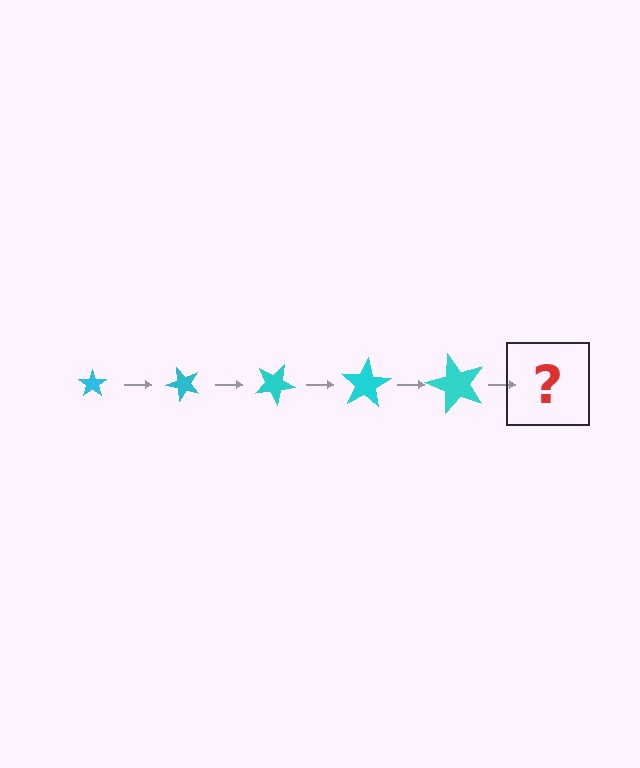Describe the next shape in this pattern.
It should be a star, larger than the previous one and rotated 250 degrees from the start.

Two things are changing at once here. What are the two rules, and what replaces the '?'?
The two rules are that the star grows larger each step and it rotates 50 degrees each step. The '?' should be a star, larger than the previous one and rotated 250 degrees from the start.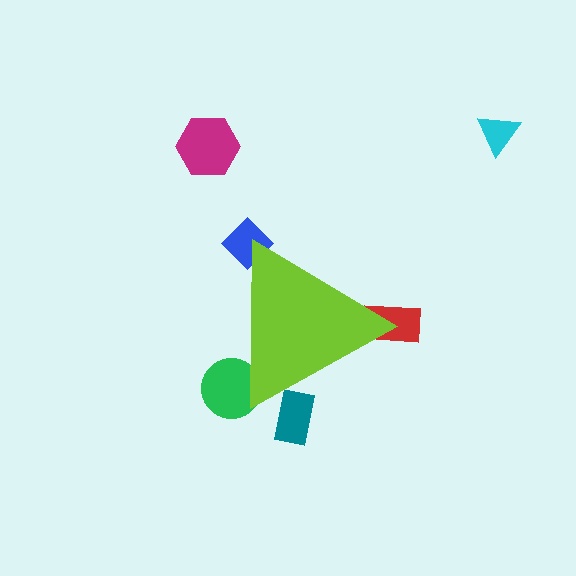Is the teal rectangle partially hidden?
Yes, the teal rectangle is partially hidden behind the lime triangle.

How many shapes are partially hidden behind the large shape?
4 shapes are partially hidden.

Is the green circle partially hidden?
Yes, the green circle is partially hidden behind the lime triangle.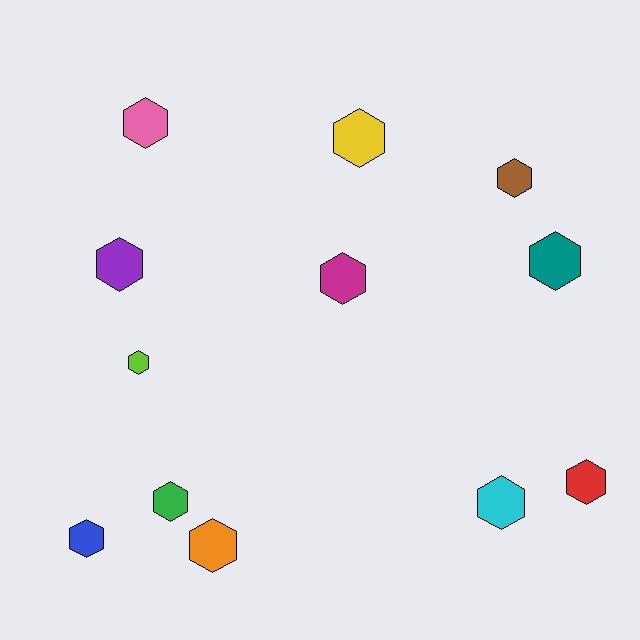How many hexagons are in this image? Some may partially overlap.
There are 12 hexagons.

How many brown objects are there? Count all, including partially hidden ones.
There is 1 brown object.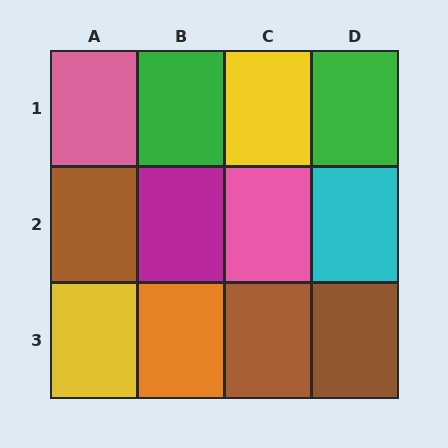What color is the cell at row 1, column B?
Green.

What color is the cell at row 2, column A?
Brown.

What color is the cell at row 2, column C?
Pink.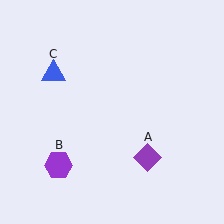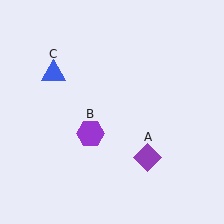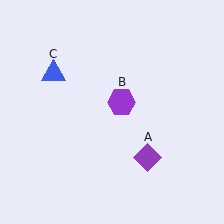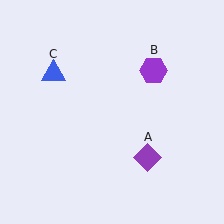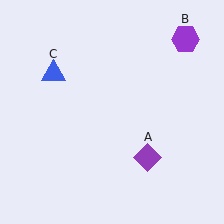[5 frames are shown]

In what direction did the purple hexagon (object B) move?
The purple hexagon (object B) moved up and to the right.